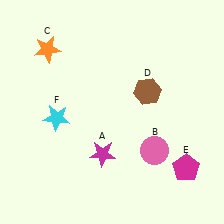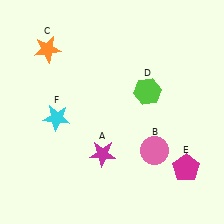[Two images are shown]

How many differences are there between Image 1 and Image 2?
There is 1 difference between the two images.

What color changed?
The hexagon (D) changed from brown in Image 1 to lime in Image 2.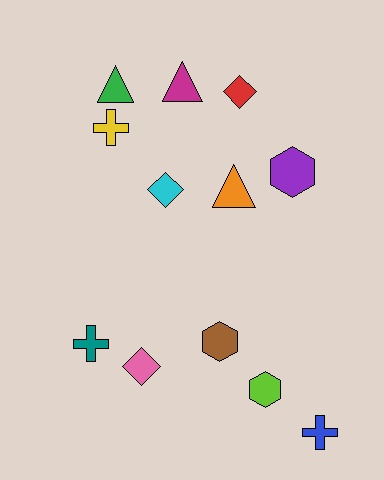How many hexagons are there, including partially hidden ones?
There are 3 hexagons.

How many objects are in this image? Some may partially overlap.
There are 12 objects.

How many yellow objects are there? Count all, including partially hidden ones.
There is 1 yellow object.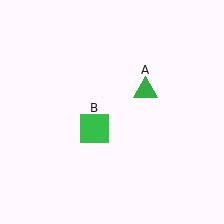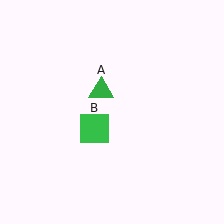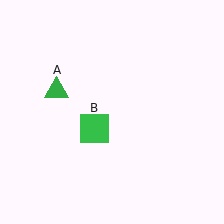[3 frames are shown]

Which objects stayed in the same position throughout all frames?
Green square (object B) remained stationary.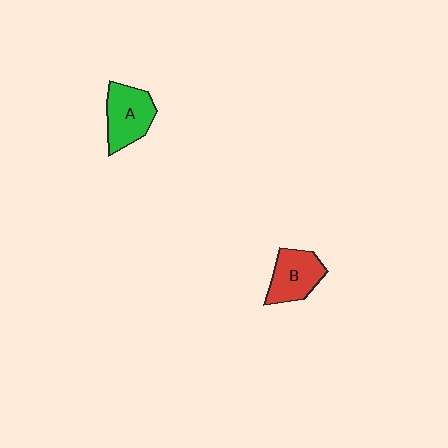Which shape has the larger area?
Shape A (green).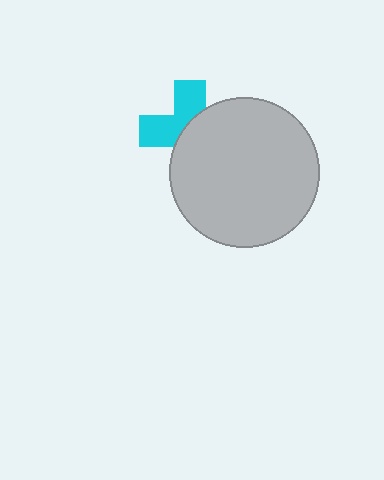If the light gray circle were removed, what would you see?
You would see the complete cyan cross.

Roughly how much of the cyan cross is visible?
A small part of it is visible (roughly 45%).